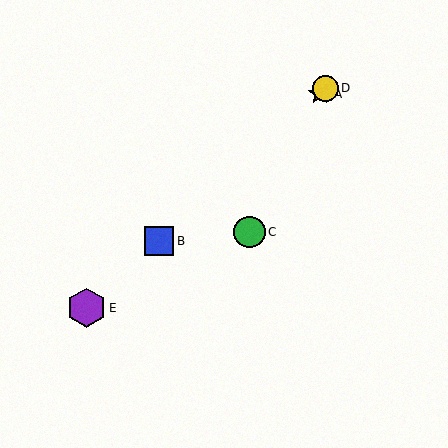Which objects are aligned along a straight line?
Objects A, B, D, E are aligned along a straight line.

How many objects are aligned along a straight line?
4 objects (A, B, D, E) are aligned along a straight line.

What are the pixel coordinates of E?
Object E is at (86, 308).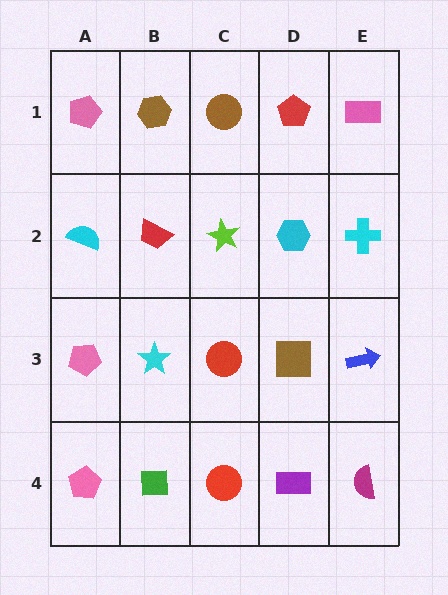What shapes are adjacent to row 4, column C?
A red circle (row 3, column C), a green square (row 4, column B), a purple rectangle (row 4, column D).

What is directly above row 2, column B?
A brown hexagon.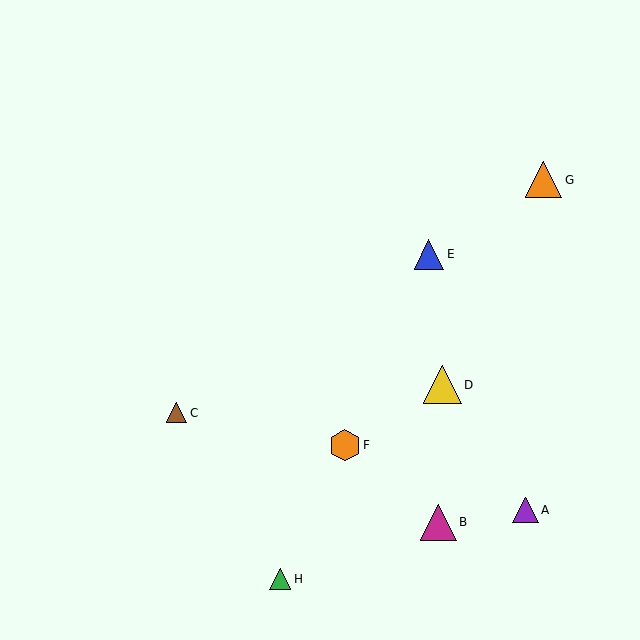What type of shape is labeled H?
Shape H is a green triangle.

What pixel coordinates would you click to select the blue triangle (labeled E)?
Click at (429, 254) to select the blue triangle E.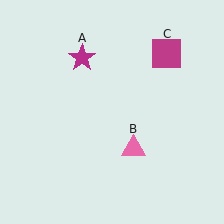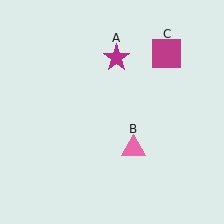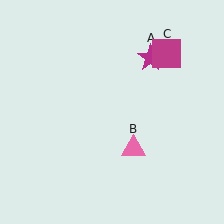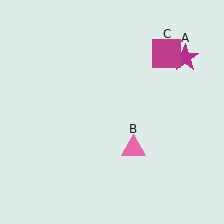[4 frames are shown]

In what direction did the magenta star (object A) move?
The magenta star (object A) moved right.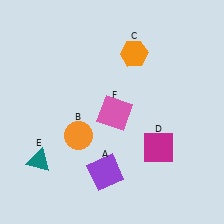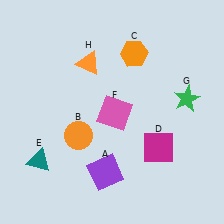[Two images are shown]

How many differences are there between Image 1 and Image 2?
There are 2 differences between the two images.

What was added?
A green star (G), an orange triangle (H) were added in Image 2.